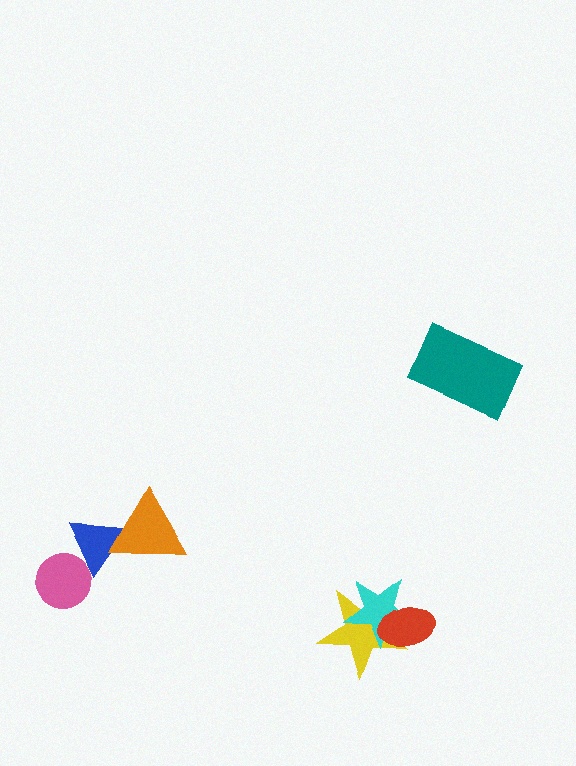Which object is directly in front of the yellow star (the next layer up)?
The cyan star is directly in front of the yellow star.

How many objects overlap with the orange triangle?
1 object overlaps with the orange triangle.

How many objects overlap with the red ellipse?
2 objects overlap with the red ellipse.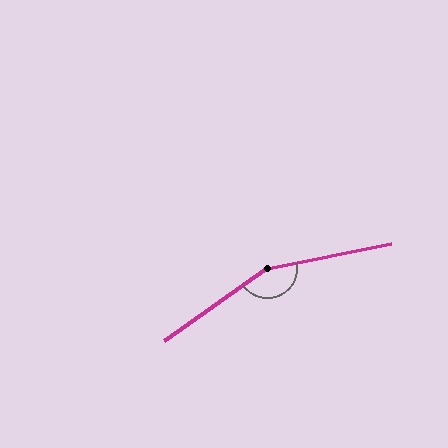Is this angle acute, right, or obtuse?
It is obtuse.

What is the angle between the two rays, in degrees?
Approximately 157 degrees.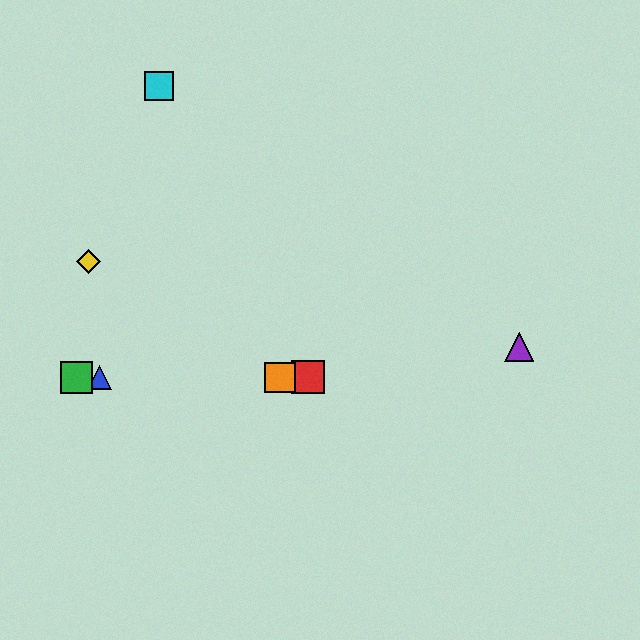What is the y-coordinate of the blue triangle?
The blue triangle is at y≈377.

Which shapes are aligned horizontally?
The red square, the blue triangle, the green square, the orange square are aligned horizontally.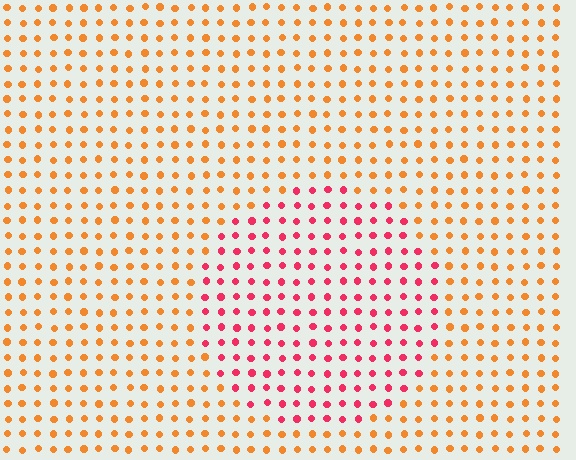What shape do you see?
I see a circle.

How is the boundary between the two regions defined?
The boundary is defined purely by a slight shift in hue (about 44 degrees). Spacing, size, and orientation are identical on both sides.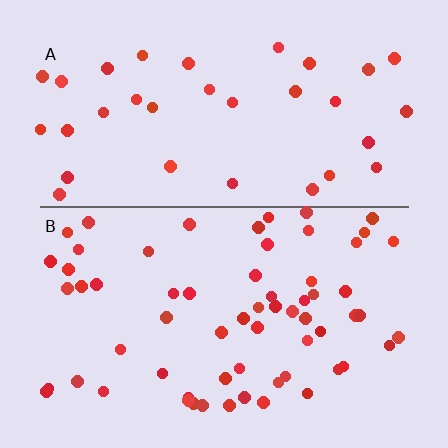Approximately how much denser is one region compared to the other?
Approximately 1.9× — region B over region A.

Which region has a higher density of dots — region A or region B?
B (the bottom).